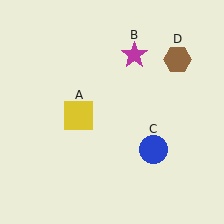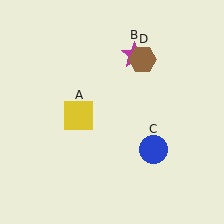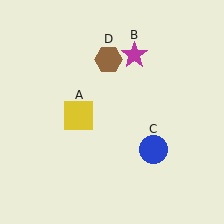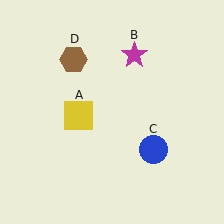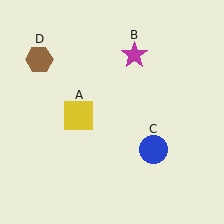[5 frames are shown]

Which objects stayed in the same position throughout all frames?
Yellow square (object A) and magenta star (object B) and blue circle (object C) remained stationary.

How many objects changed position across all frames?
1 object changed position: brown hexagon (object D).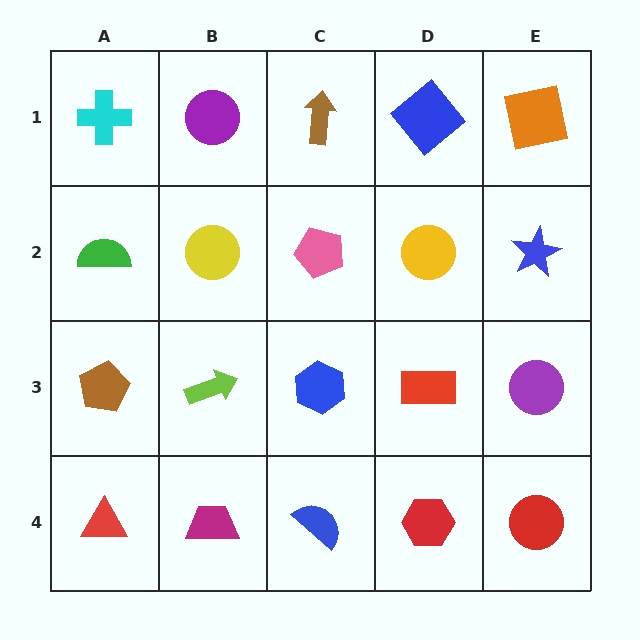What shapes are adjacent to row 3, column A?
A green semicircle (row 2, column A), a red triangle (row 4, column A), a lime arrow (row 3, column B).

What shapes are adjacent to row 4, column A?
A brown pentagon (row 3, column A), a magenta trapezoid (row 4, column B).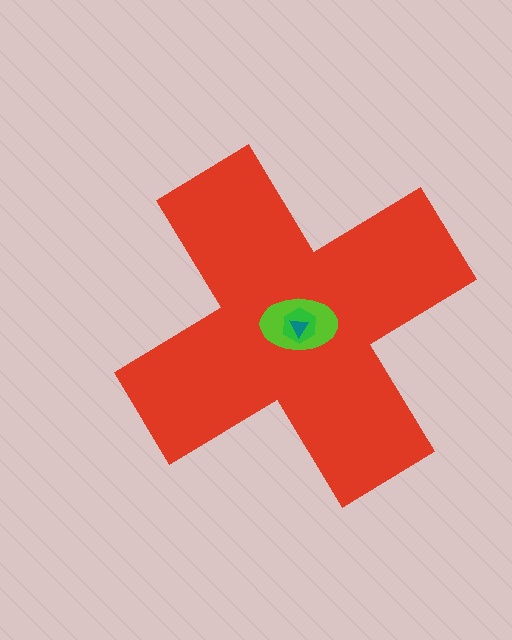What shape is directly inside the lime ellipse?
The green hexagon.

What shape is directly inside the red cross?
The lime ellipse.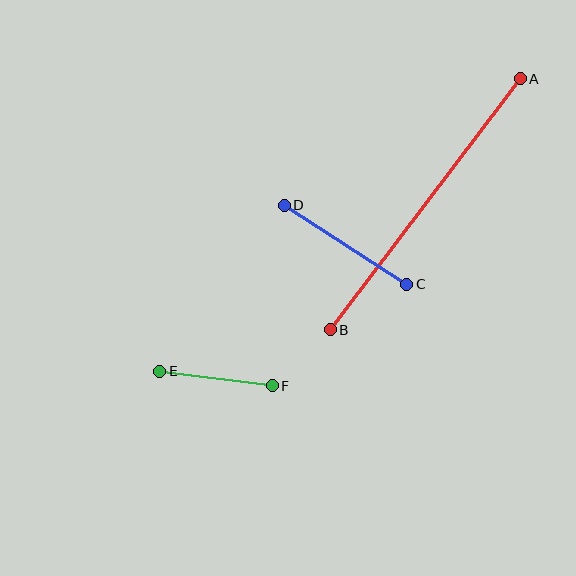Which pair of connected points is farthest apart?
Points A and B are farthest apart.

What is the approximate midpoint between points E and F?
The midpoint is at approximately (216, 378) pixels.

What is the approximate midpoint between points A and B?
The midpoint is at approximately (425, 204) pixels.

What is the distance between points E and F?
The distance is approximately 114 pixels.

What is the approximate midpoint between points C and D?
The midpoint is at approximately (345, 245) pixels.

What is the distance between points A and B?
The distance is approximately 315 pixels.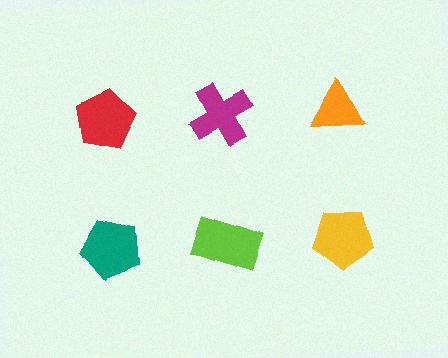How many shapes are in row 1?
3 shapes.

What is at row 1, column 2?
A magenta cross.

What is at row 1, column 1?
A red pentagon.